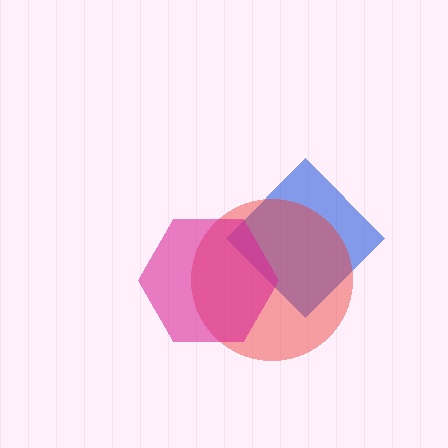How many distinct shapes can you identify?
There are 3 distinct shapes: a blue diamond, a red circle, a magenta hexagon.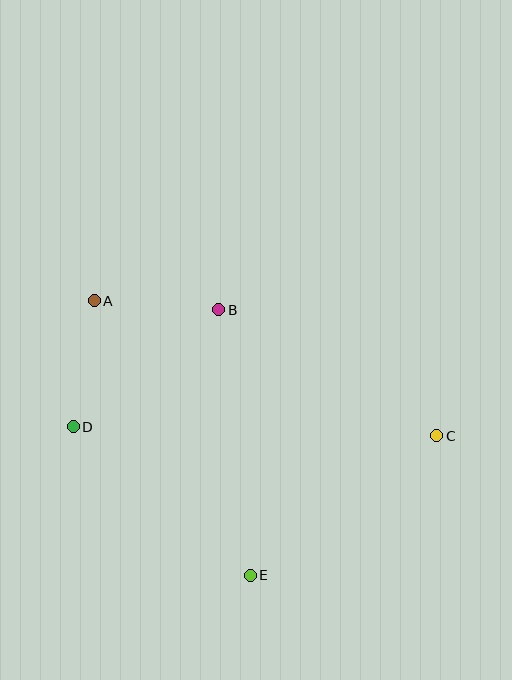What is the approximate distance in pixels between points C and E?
The distance between C and E is approximately 233 pixels.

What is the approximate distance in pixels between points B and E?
The distance between B and E is approximately 267 pixels.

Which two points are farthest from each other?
Points A and C are farthest from each other.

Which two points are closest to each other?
Points A and B are closest to each other.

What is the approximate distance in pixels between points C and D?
The distance between C and D is approximately 364 pixels.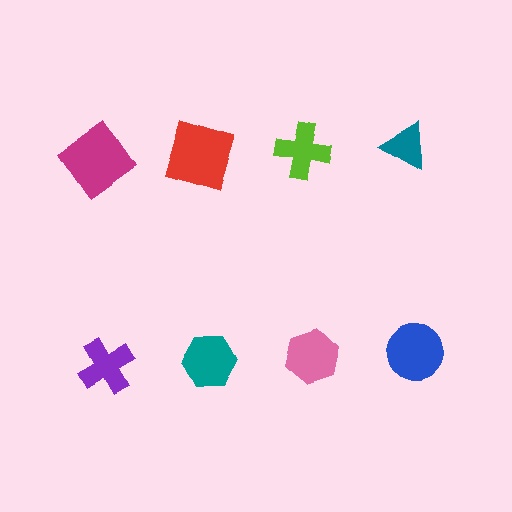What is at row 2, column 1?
A purple cross.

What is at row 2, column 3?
A pink hexagon.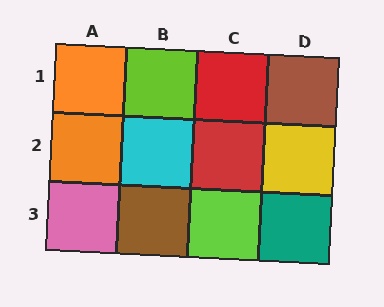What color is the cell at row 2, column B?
Cyan.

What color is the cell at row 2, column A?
Orange.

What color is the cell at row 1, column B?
Lime.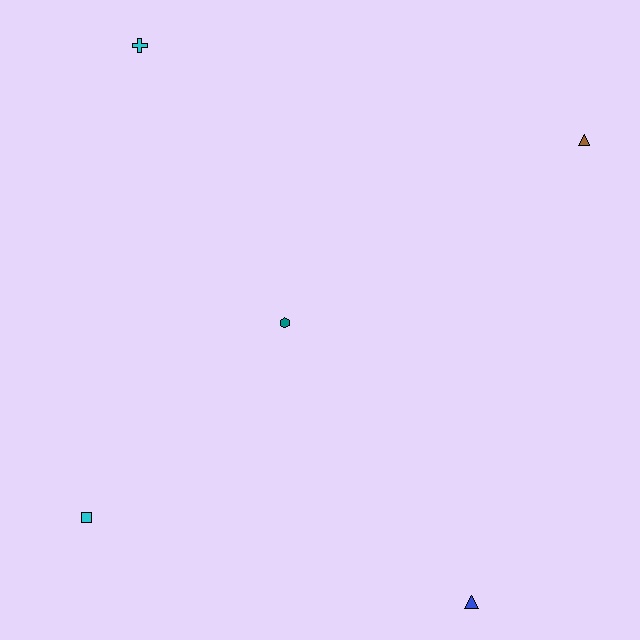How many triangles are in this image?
There are 2 triangles.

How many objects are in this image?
There are 5 objects.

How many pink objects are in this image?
There are no pink objects.